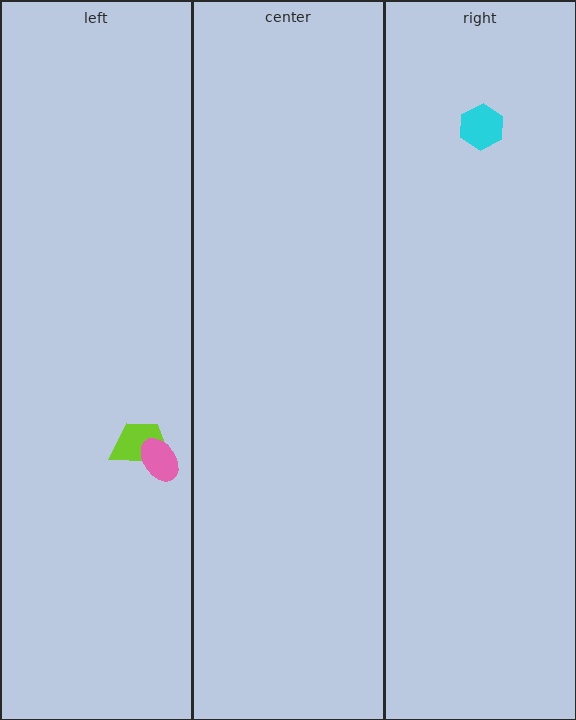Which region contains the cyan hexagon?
The right region.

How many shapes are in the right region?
1.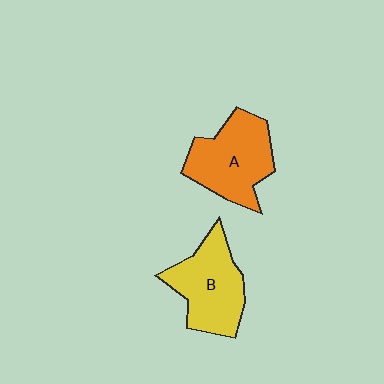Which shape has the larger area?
Shape A (orange).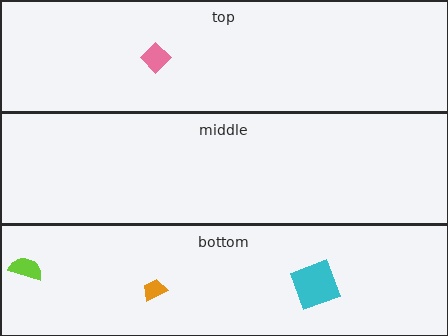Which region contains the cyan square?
The bottom region.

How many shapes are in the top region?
1.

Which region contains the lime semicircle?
The bottom region.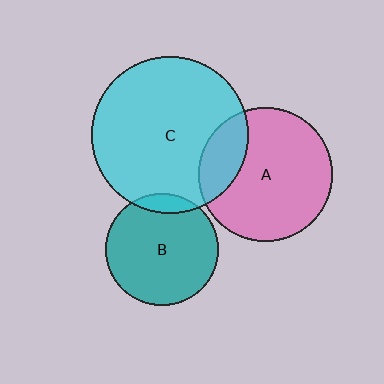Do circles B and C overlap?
Yes.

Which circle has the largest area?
Circle C (cyan).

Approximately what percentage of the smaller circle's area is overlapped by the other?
Approximately 10%.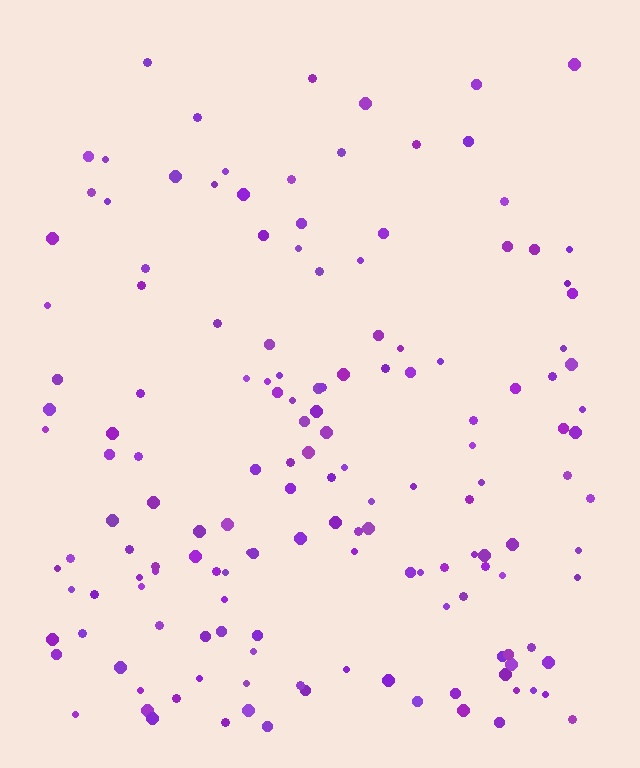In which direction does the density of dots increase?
From top to bottom, with the bottom side densest.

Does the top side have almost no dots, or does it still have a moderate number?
Still a moderate number, just noticeably fewer than the bottom.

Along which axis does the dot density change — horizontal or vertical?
Vertical.